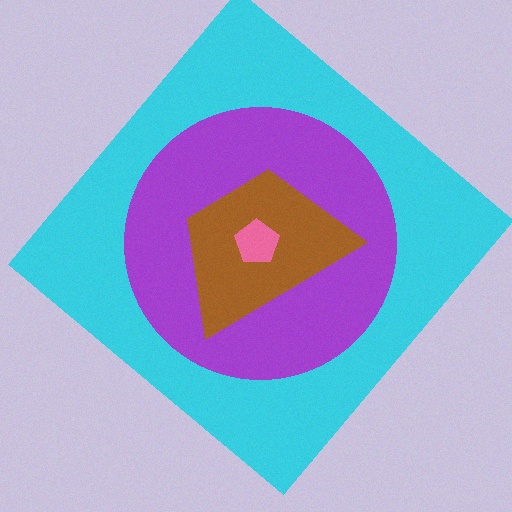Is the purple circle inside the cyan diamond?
Yes.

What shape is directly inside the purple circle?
The brown trapezoid.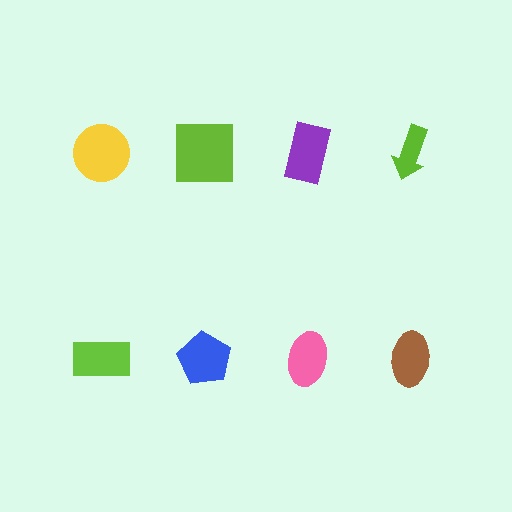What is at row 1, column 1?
A yellow circle.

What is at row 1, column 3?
A purple rectangle.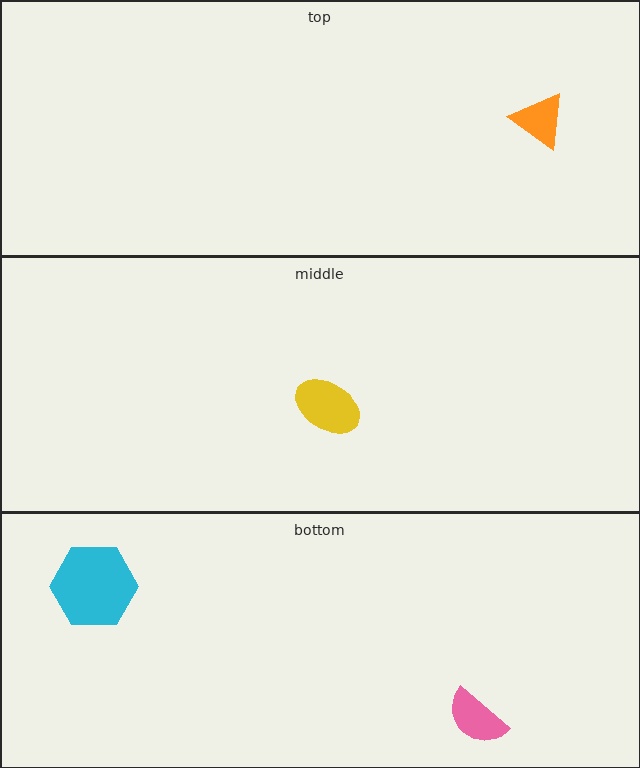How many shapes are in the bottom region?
2.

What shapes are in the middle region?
The yellow ellipse.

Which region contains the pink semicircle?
The bottom region.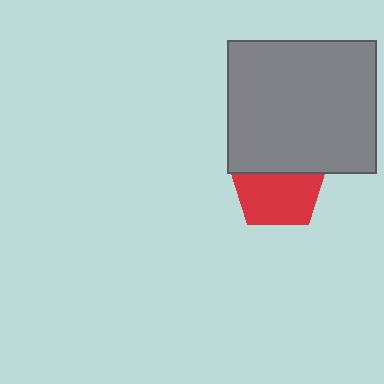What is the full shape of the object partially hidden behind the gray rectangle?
The partially hidden object is a red pentagon.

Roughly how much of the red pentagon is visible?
About half of it is visible (roughly 63%).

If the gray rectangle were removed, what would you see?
You would see the complete red pentagon.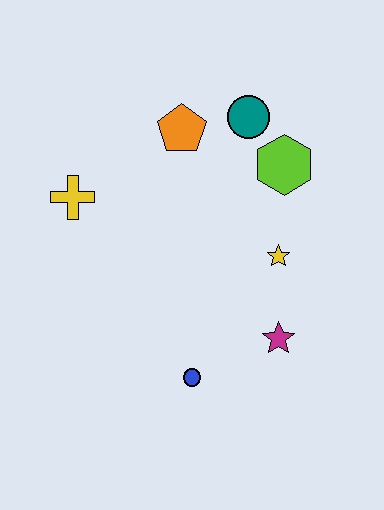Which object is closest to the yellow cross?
The orange pentagon is closest to the yellow cross.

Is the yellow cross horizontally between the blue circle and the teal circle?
No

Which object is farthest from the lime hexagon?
The blue circle is farthest from the lime hexagon.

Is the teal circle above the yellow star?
Yes